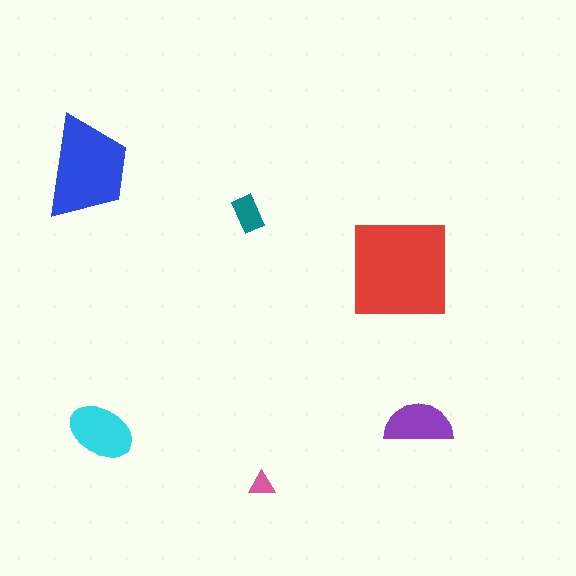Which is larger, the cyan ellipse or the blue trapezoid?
The blue trapezoid.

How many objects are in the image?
There are 6 objects in the image.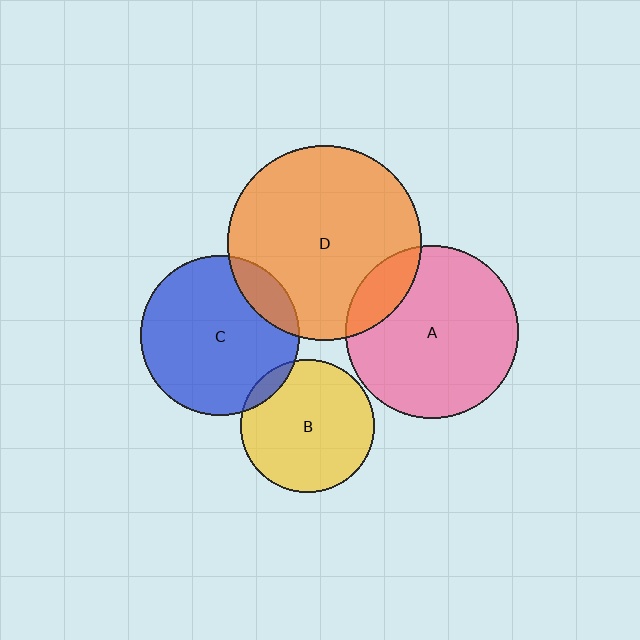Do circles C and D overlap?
Yes.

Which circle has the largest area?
Circle D (orange).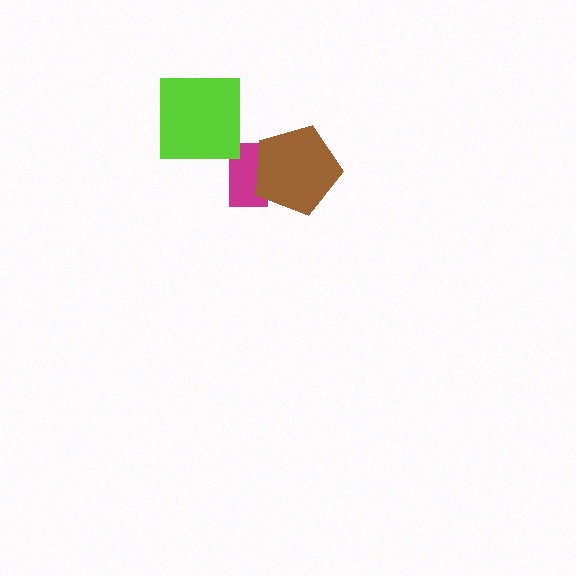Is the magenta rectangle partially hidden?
Yes, it is partially covered by another shape.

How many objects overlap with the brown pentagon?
1 object overlaps with the brown pentagon.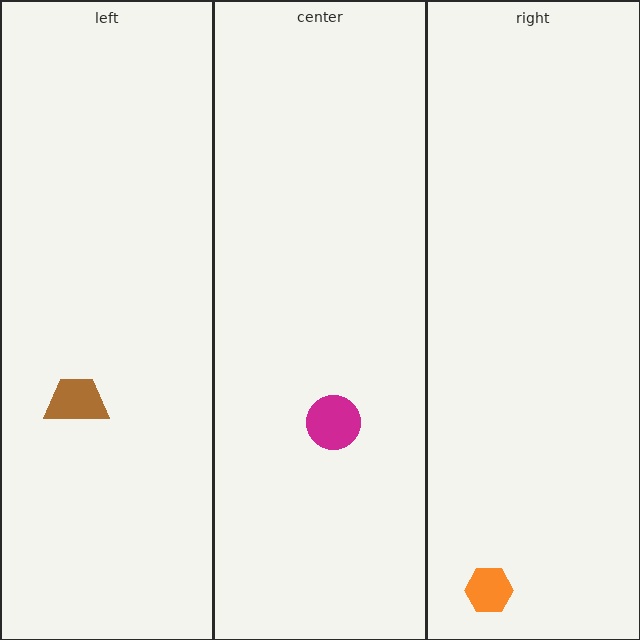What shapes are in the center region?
The magenta circle.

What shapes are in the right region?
The orange hexagon.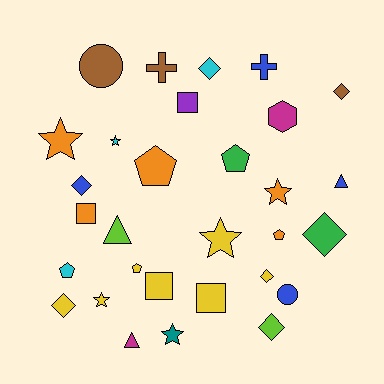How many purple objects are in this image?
There is 1 purple object.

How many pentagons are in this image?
There are 5 pentagons.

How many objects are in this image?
There are 30 objects.